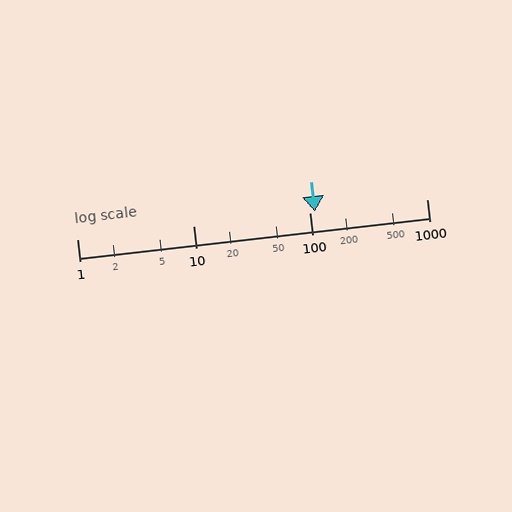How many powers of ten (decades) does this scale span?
The scale spans 3 decades, from 1 to 1000.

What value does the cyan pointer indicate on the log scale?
The pointer indicates approximately 110.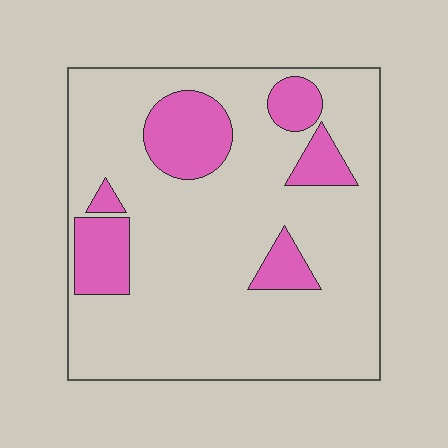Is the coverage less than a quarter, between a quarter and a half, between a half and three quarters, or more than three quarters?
Less than a quarter.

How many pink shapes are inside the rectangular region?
6.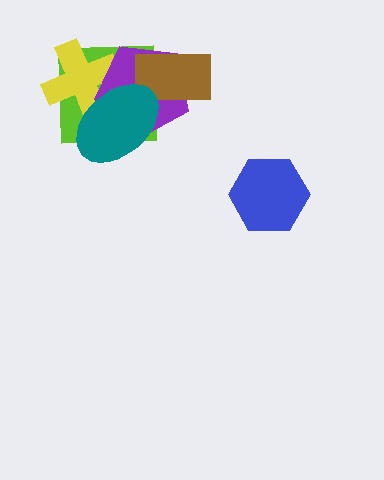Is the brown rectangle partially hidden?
Yes, it is partially covered by another shape.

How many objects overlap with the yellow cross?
3 objects overlap with the yellow cross.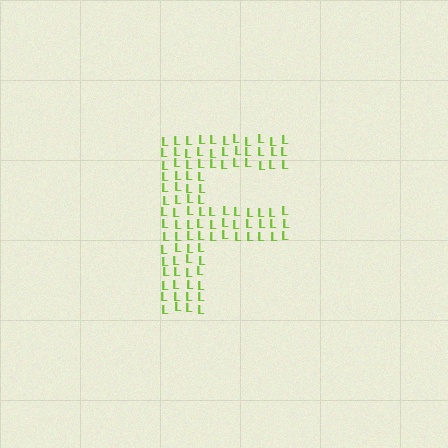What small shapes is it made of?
It is made of small letter L's.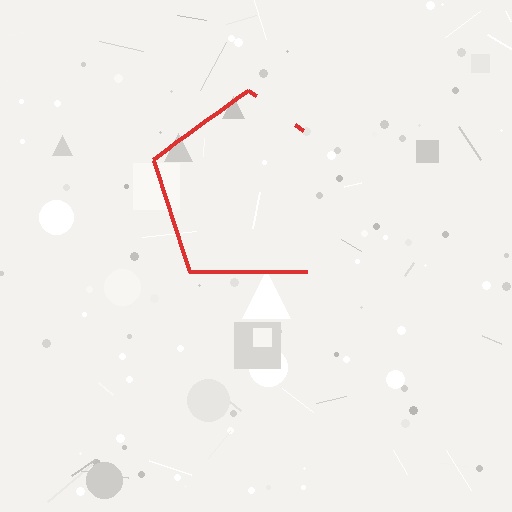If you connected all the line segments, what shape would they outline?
They would outline a pentagon.